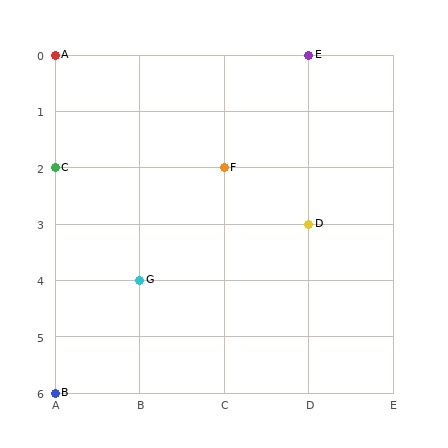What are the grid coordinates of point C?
Point C is at grid coordinates (A, 2).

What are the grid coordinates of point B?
Point B is at grid coordinates (A, 6).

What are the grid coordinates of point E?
Point E is at grid coordinates (D, 0).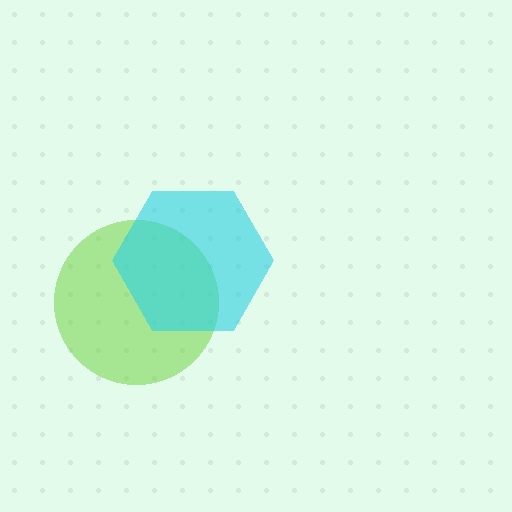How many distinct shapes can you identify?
There are 2 distinct shapes: a lime circle, a cyan hexagon.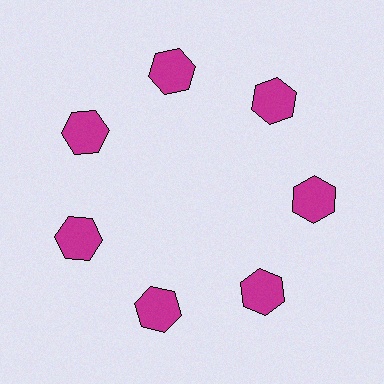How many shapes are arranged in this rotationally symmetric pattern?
There are 7 shapes, arranged in 7 groups of 1.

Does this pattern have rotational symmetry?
Yes, this pattern has 7-fold rotational symmetry. It looks the same after rotating 51 degrees around the center.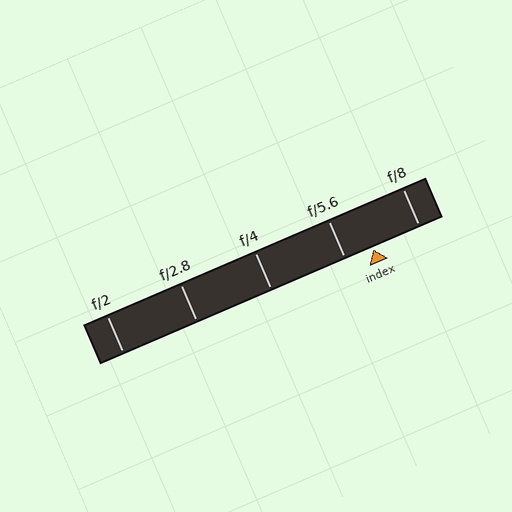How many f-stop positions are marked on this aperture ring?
There are 5 f-stop positions marked.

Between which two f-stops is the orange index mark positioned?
The index mark is between f/5.6 and f/8.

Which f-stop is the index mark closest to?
The index mark is closest to f/5.6.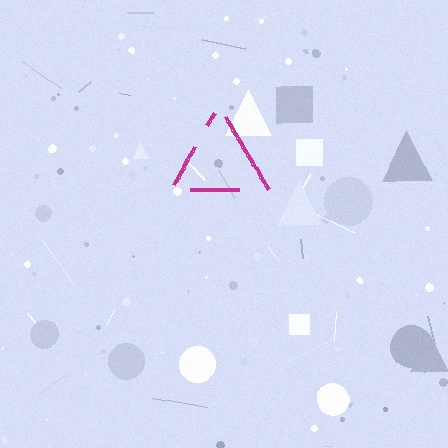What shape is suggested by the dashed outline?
The dashed outline suggests a triangle.